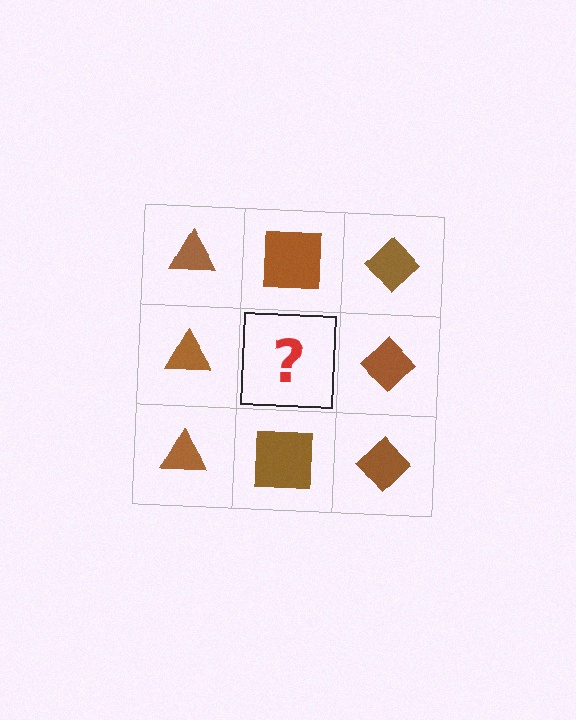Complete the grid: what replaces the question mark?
The question mark should be replaced with a brown square.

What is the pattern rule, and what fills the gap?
The rule is that each column has a consistent shape. The gap should be filled with a brown square.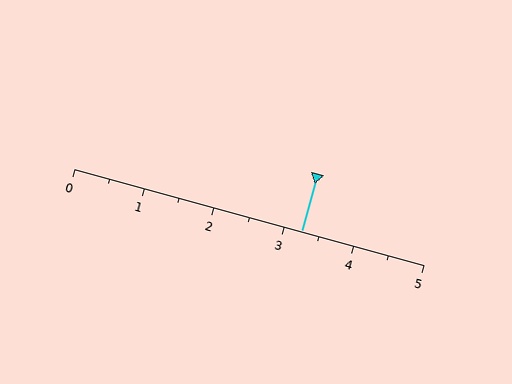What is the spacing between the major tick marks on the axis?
The major ticks are spaced 1 apart.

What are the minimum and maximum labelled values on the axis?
The axis runs from 0 to 5.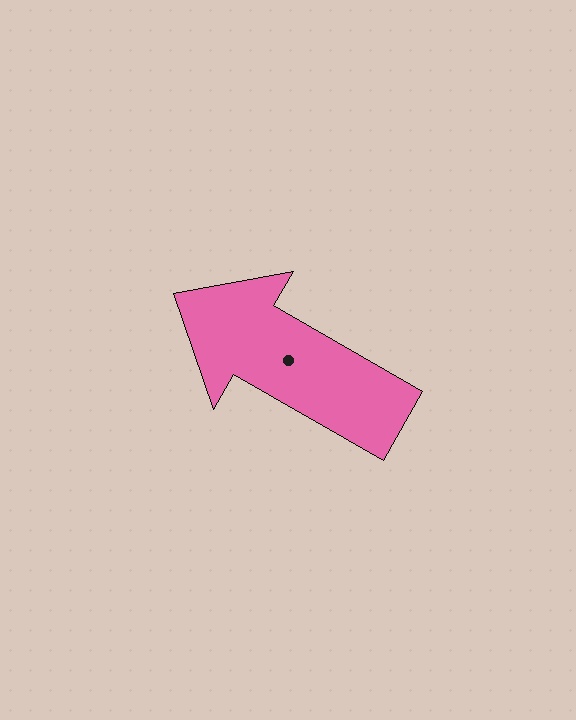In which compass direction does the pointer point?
Northwest.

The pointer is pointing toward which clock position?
Roughly 10 o'clock.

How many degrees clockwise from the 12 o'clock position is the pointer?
Approximately 300 degrees.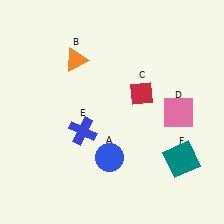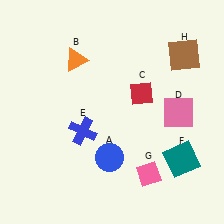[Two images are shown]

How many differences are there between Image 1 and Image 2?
There are 2 differences between the two images.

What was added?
A pink diamond (G), a brown square (H) were added in Image 2.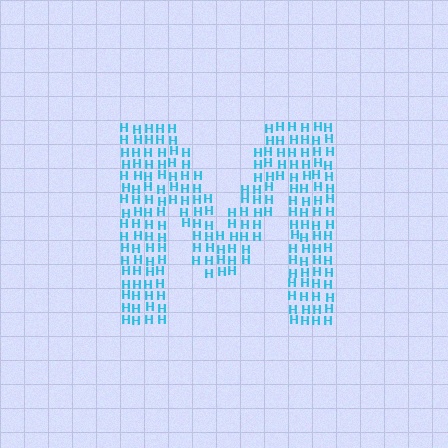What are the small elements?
The small elements are letter H's.